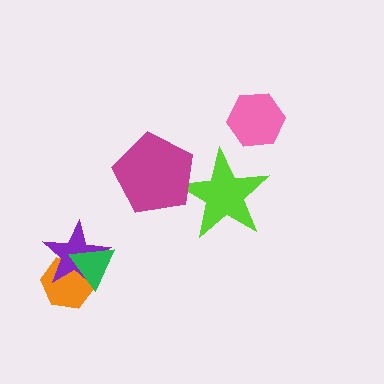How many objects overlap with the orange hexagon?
2 objects overlap with the orange hexagon.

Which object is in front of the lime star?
The magenta pentagon is in front of the lime star.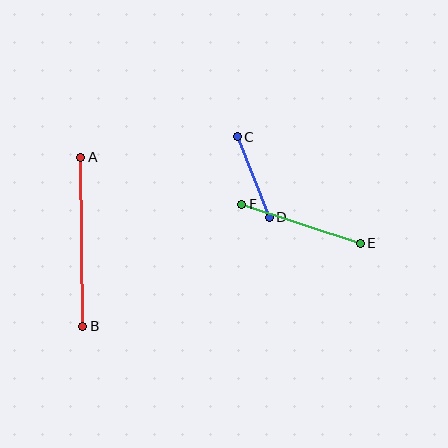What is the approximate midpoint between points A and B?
The midpoint is at approximately (82, 242) pixels.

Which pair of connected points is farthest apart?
Points A and B are farthest apart.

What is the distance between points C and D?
The distance is approximately 86 pixels.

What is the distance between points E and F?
The distance is approximately 125 pixels.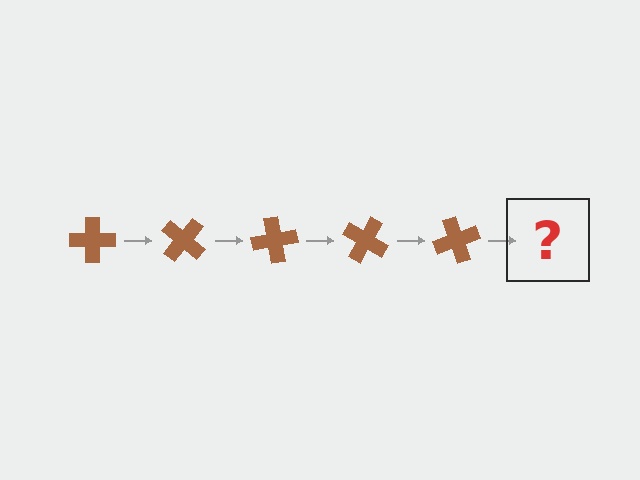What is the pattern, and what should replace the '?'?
The pattern is that the cross rotates 40 degrees each step. The '?' should be a brown cross rotated 200 degrees.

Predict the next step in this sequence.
The next step is a brown cross rotated 200 degrees.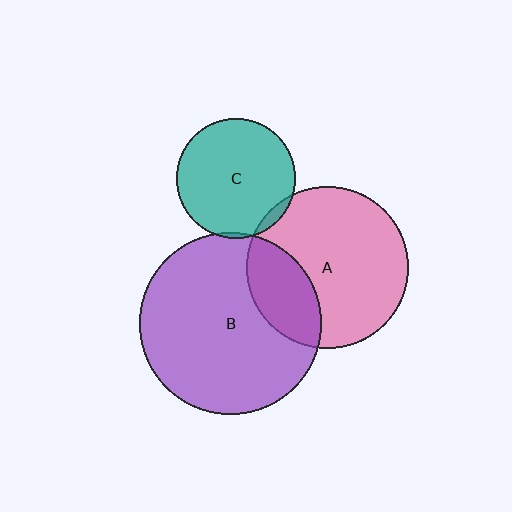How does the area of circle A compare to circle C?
Approximately 1.8 times.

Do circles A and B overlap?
Yes.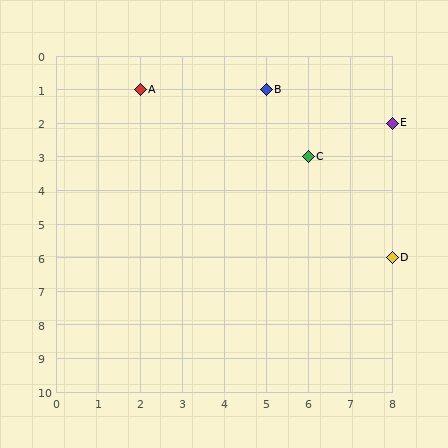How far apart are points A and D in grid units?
Points A and D are 6 columns and 5 rows apart (about 7.8 grid units diagonally).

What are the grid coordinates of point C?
Point C is at grid coordinates (6, 3).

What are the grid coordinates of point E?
Point E is at grid coordinates (8, 2).